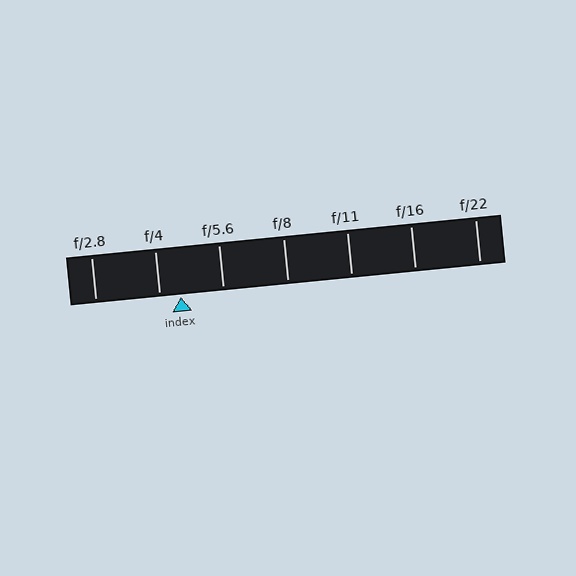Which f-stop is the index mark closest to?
The index mark is closest to f/4.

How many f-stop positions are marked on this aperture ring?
There are 7 f-stop positions marked.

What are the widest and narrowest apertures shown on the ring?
The widest aperture shown is f/2.8 and the narrowest is f/22.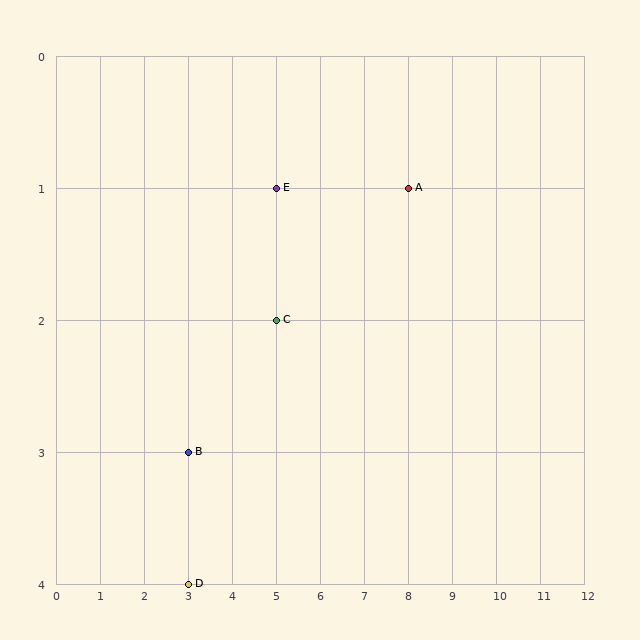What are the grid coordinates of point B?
Point B is at grid coordinates (3, 3).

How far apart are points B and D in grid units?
Points B and D are 1 row apart.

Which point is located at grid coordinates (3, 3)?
Point B is at (3, 3).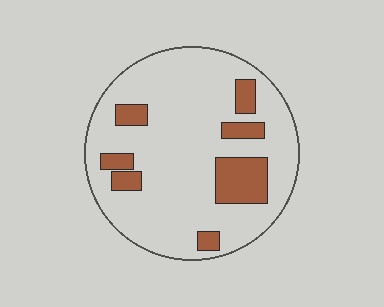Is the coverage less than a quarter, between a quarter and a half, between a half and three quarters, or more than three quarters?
Less than a quarter.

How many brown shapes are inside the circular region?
7.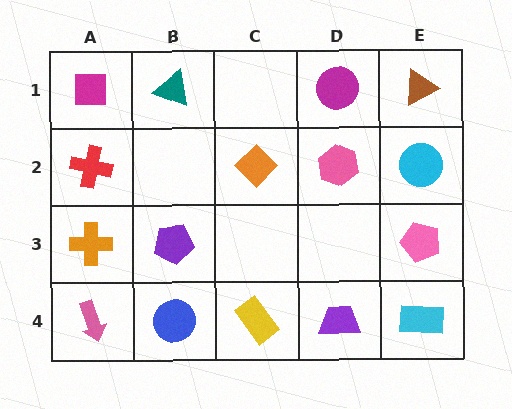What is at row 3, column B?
A purple pentagon.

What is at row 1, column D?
A magenta circle.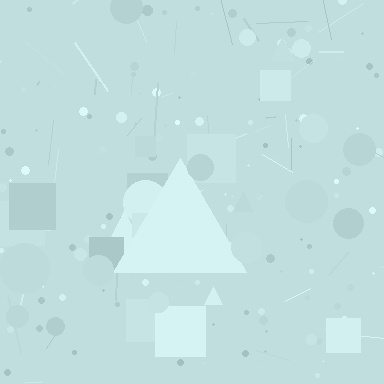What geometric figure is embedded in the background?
A triangle is embedded in the background.